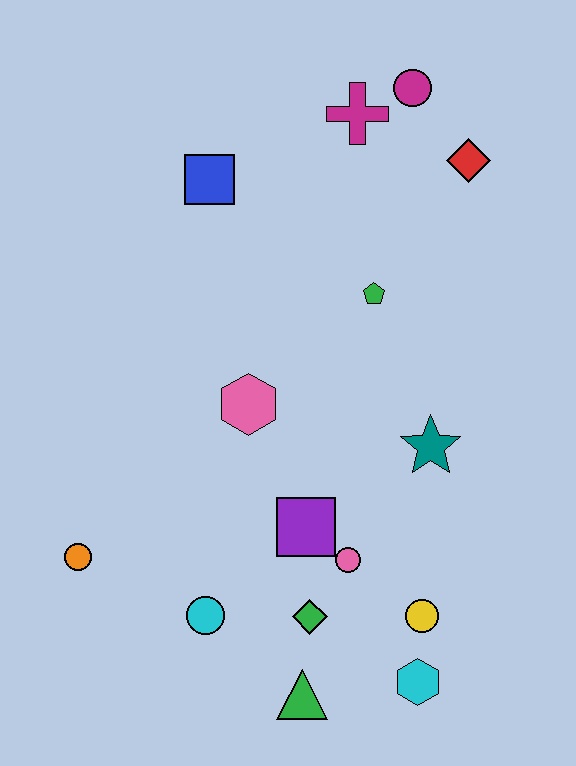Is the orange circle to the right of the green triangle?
No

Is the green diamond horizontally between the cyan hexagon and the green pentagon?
No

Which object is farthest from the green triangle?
The magenta circle is farthest from the green triangle.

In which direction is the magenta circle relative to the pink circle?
The magenta circle is above the pink circle.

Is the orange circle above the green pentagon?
No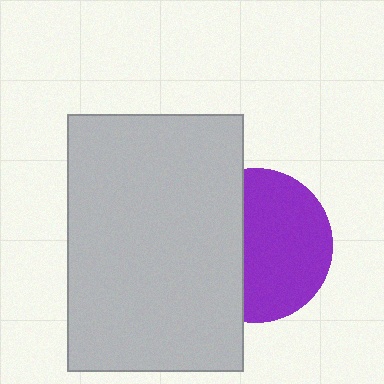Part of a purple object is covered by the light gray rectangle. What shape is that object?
It is a circle.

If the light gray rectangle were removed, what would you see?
You would see the complete purple circle.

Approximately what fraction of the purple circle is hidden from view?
Roughly 40% of the purple circle is hidden behind the light gray rectangle.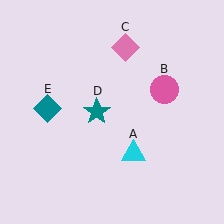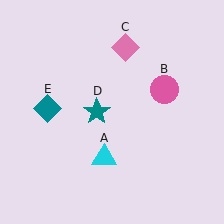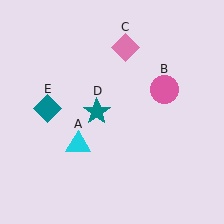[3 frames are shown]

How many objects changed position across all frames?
1 object changed position: cyan triangle (object A).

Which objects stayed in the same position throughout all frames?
Pink circle (object B) and pink diamond (object C) and teal star (object D) and teal diamond (object E) remained stationary.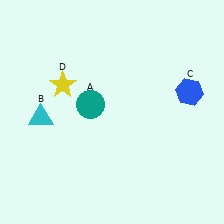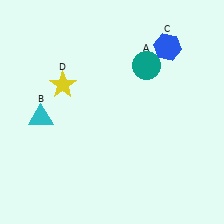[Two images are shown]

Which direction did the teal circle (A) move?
The teal circle (A) moved right.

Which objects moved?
The objects that moved are: the teal circle (A), the blue hexagon (C).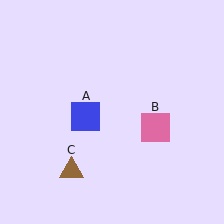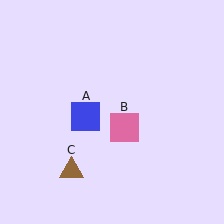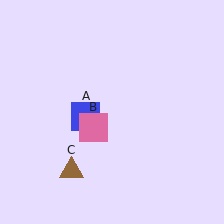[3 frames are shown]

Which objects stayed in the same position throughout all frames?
Blue square (object A) and brown triangle (object C) remained stationary.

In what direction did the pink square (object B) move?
The pink square (object B) moved left.